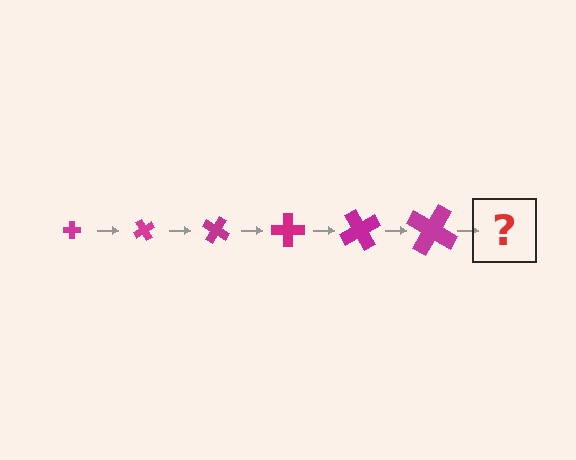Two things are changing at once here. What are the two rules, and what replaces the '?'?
The two rules are that the cross grows larger each step and it rotates 60 degrees each step. The '?' should be a cross, larger than the previous one and rotated 360 degrees from the start.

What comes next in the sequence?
The next element should be a cross, larger than the previous one and rotated 360 degrees from the start.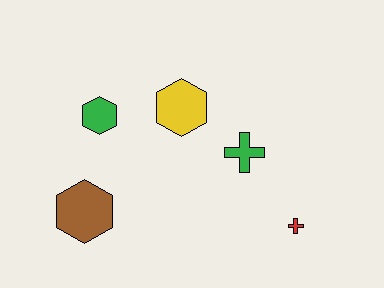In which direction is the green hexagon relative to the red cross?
The green hexagon is to the left of the red cross.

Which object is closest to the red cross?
The green cross is closest to the red cross.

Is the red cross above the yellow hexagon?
No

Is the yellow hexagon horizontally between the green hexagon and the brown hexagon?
No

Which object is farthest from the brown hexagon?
The red cross is farthest from the brown hexagon.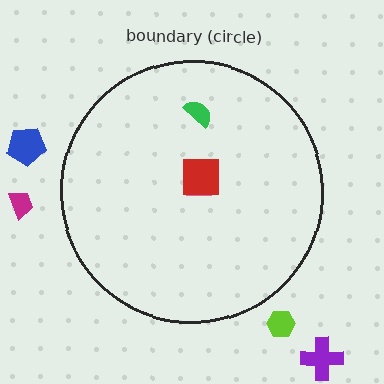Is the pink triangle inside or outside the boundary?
Inside.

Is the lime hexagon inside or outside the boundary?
Outside.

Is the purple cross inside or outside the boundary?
Outside.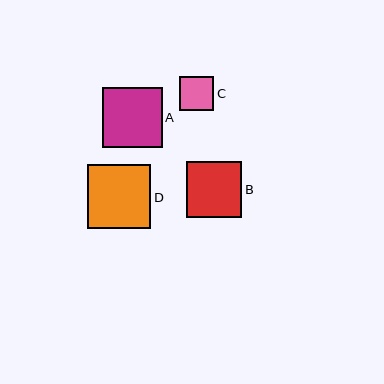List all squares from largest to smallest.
From largest to smallest: D, A, B, C.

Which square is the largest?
Square D is the largest with a size of approximately 64 pixels.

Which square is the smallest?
Square C is the smallest with a size of approximately 35 pixels.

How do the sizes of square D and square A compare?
Square D and square A are approximately the same size.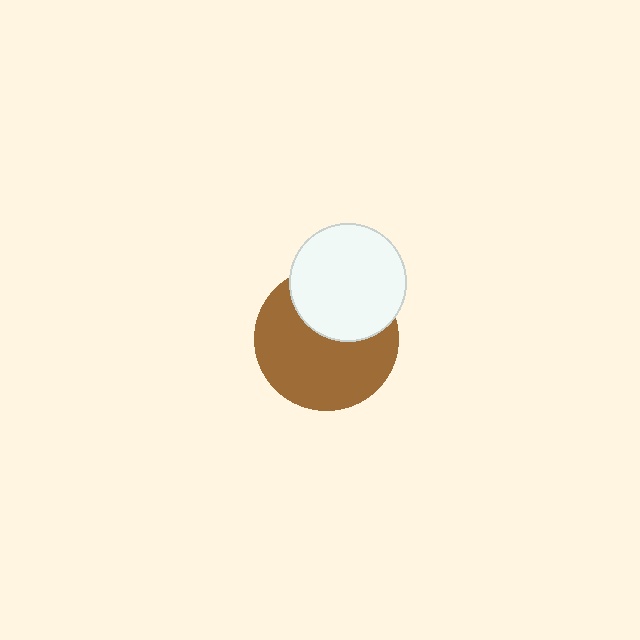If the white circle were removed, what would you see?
You would see the complete brown circle.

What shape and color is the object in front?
The object in front is a white circle.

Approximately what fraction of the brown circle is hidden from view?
Roughly 36% of the brown circle is hidden behind the white circle.